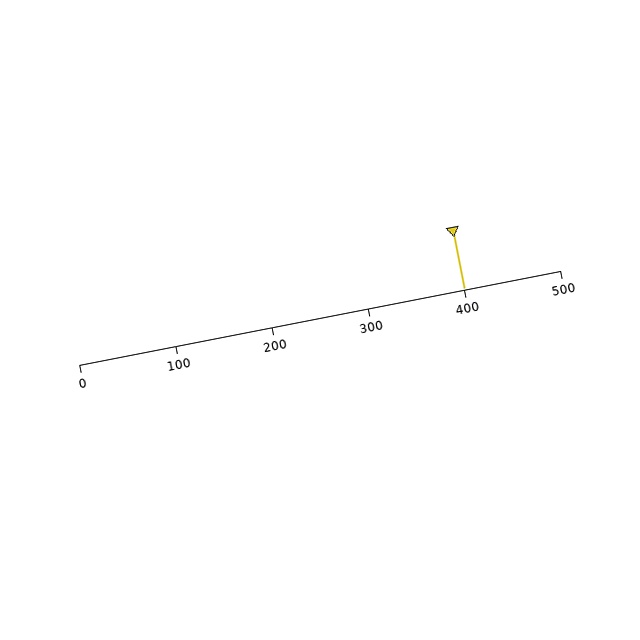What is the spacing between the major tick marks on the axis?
The major ticks are spaced 100 apart.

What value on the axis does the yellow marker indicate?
The marker indicates approximately 400.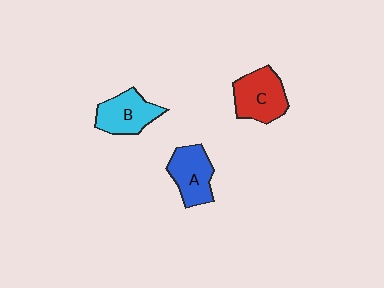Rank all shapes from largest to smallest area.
From largest to smallest: C (red), B (cyan), A (blue).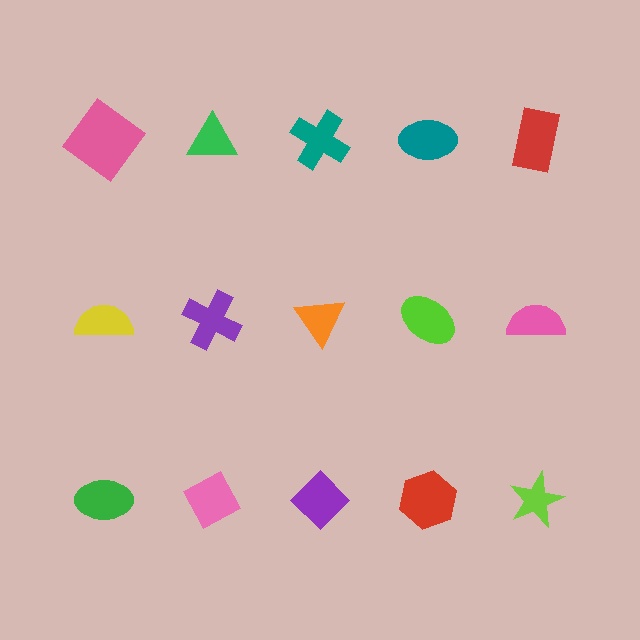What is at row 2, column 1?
A yellow semicircle.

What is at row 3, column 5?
A lime star.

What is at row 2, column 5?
A pink semicircle.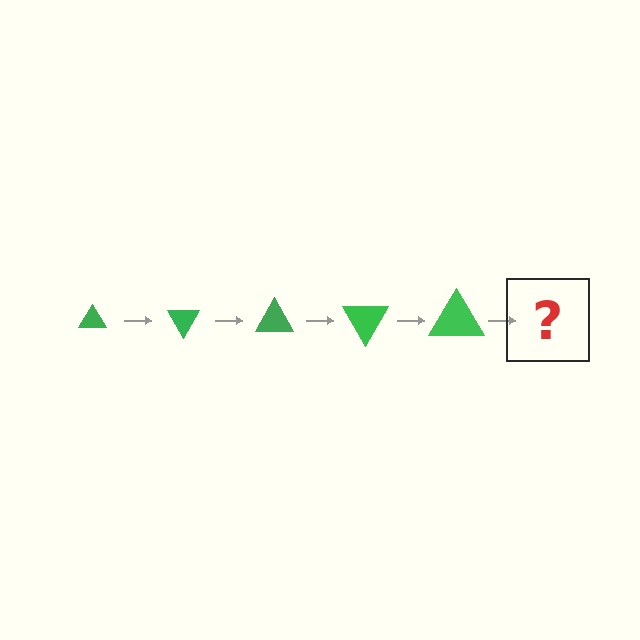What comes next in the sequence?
The next element should be a triangle, larger than the previous one and rotated 300 degrees from the start.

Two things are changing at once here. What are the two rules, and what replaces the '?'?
The two rules are that the triangle grows larger each step and it rotates 60 degrees each step. The '?' should be a triangle, larger than the previous one and rotated 300 degrees from the start.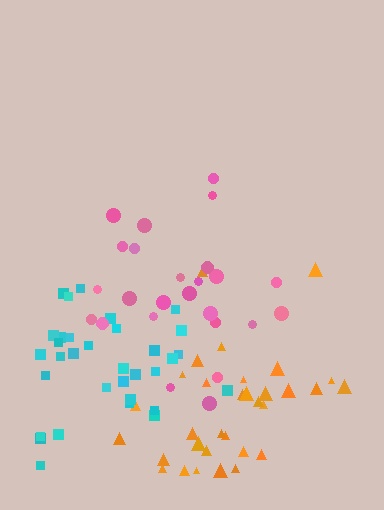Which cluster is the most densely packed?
Cyan.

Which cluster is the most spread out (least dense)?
Orange.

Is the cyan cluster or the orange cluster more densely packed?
Cyan.